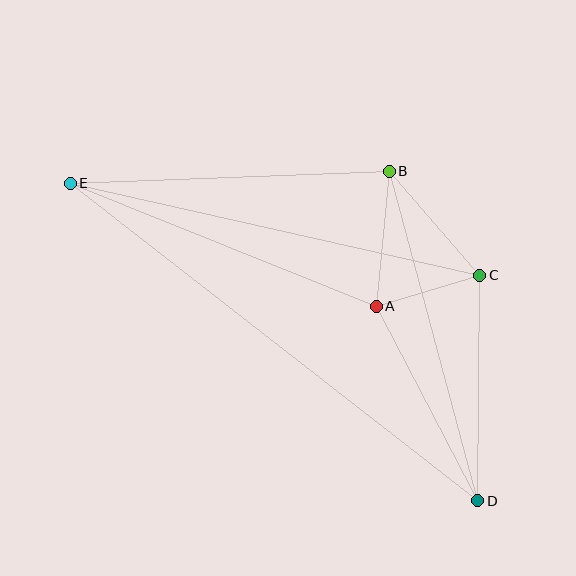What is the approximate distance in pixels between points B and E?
The distance between B and E is approximately 319 pixels.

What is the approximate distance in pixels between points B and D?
The distance between B and D is approximately 341 pixels.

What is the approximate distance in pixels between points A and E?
The distance between A and E is approximately 330 pixels.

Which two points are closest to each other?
Points A and C are closest to each other.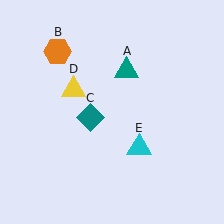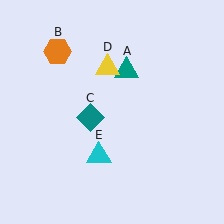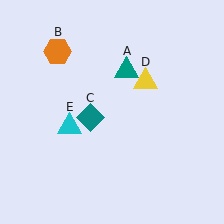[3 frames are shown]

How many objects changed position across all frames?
2 objects changed position: yellow triangle (object D), cyan triangle (object E).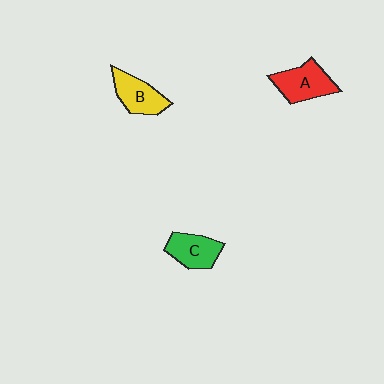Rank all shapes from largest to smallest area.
From largest to smallest: A (red), B (yellow), C (green).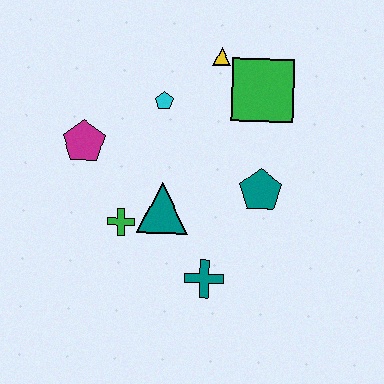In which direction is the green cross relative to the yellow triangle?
The green cross is below the yellow triangle.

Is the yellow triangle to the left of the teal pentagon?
Yes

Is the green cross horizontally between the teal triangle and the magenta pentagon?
Yes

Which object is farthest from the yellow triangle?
The teal cross is farthest from the yellow triangle.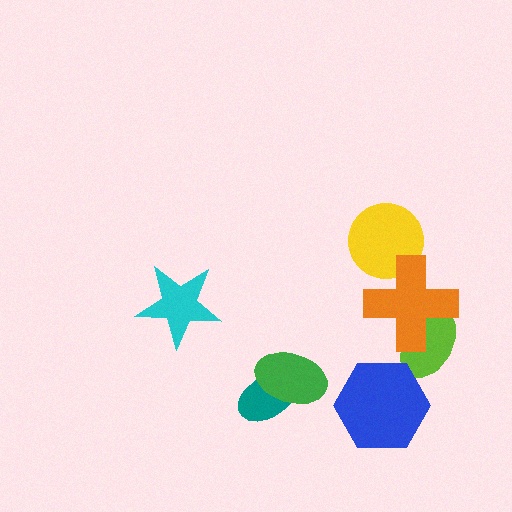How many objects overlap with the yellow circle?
1 object overlaps with the yellow circle.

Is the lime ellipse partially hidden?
Yes, it is partially covered by another shape.